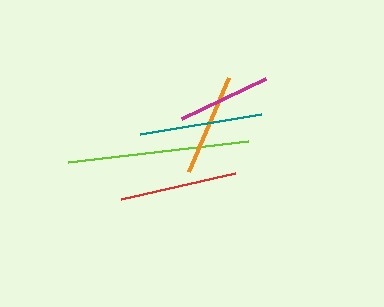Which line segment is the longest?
The lime line is the longest at approximately 182 pixels.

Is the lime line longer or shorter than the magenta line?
The lime line is longer than the magenta line.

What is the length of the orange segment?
The orange segment is approximately 102 pixels long.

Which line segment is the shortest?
The magenta line is the shortest at approximately 93 pixels.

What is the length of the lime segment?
The lime segment is approximately 182 pixels long.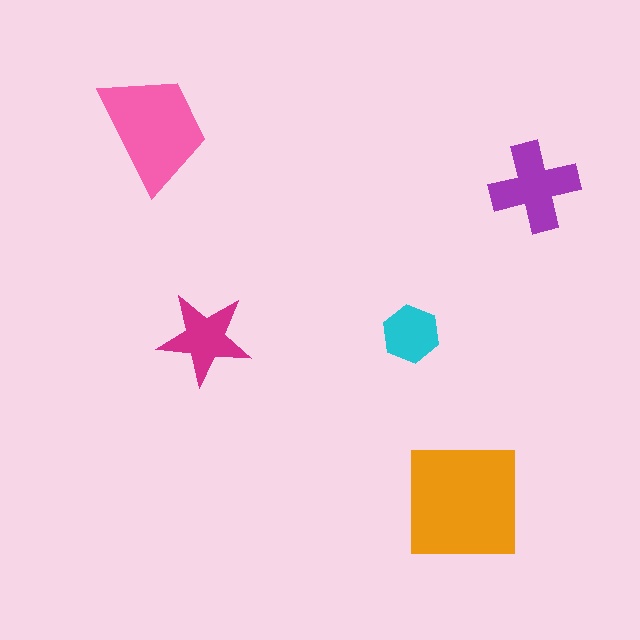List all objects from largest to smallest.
The orange square, the pink trapezoid, the purple cross, the magenta star, the cyan hexagon.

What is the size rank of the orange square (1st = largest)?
1st.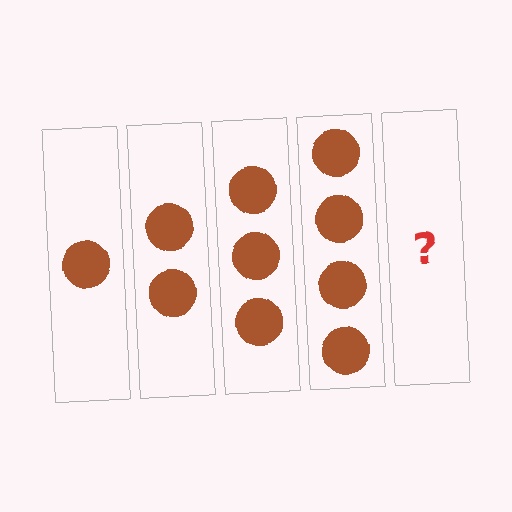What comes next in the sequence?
The next element should be 5 circles.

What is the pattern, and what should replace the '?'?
The pattern is that each step adds one more circle. The '?' should be 5 circles.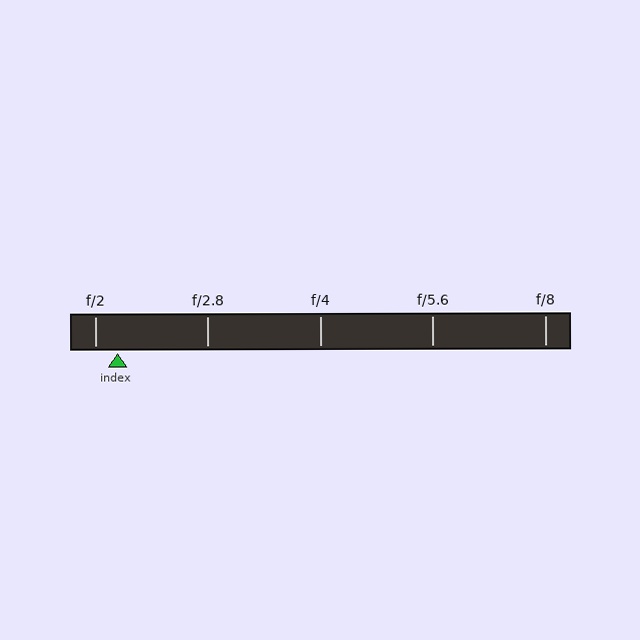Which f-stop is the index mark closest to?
The index mark is closest to f/2.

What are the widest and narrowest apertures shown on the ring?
The widest aperture shown is f/2 and the narrowest is f/8.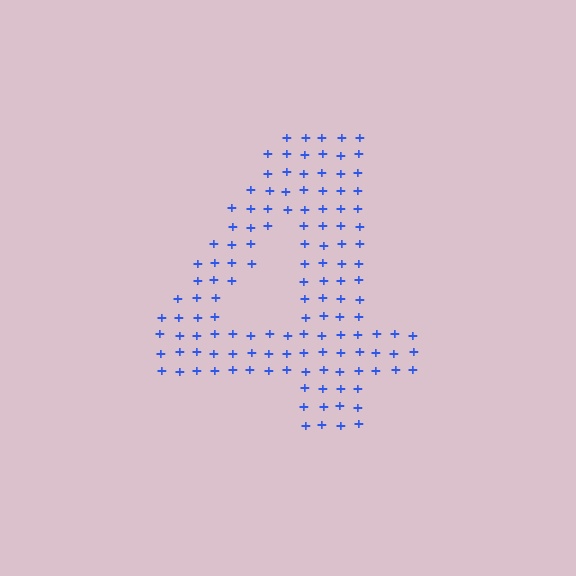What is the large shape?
The large shape is the digit 4.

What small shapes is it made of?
It is made of small plus signs.